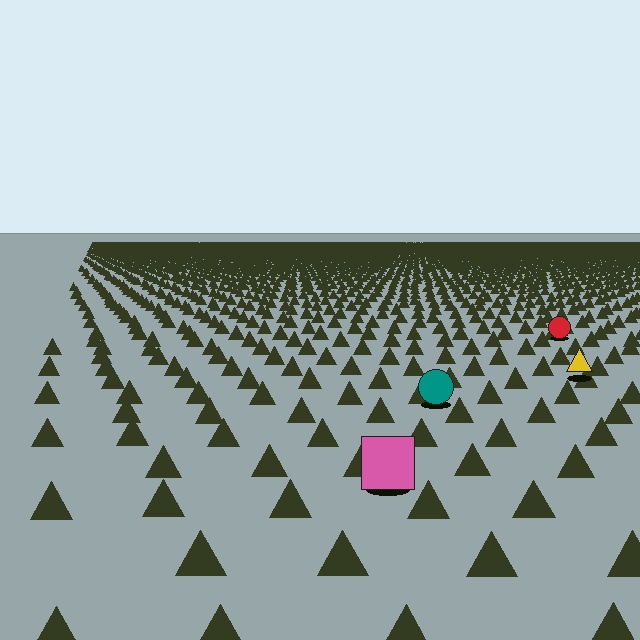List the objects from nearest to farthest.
From nearest to farthest: the pink square, the teal circle, the yellow triangle, the red circle.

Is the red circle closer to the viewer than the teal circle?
No. The teal circle is closer — you can tell from the texture gradient: the ground texture is coarser near it.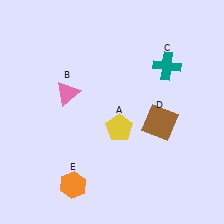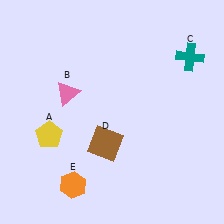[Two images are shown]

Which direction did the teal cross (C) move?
The teal cross (C) moved right.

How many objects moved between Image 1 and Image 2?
3 objects moved between the two images.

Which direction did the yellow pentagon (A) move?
The yellow pentagon (A) moved left.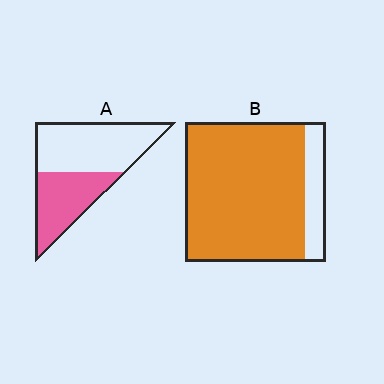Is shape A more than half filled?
No.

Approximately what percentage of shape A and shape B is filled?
A is approximately 40% and B is approximately 85%.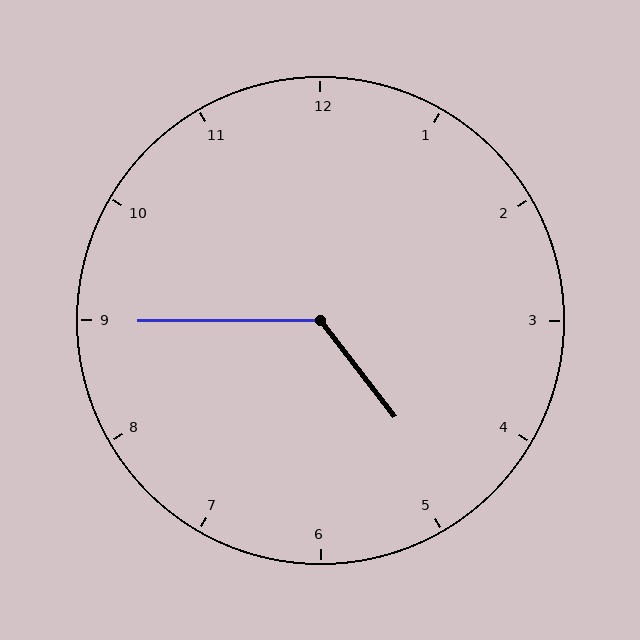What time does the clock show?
4:45.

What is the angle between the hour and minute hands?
Approximately 128 degrees.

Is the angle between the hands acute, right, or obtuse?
It is obtuse.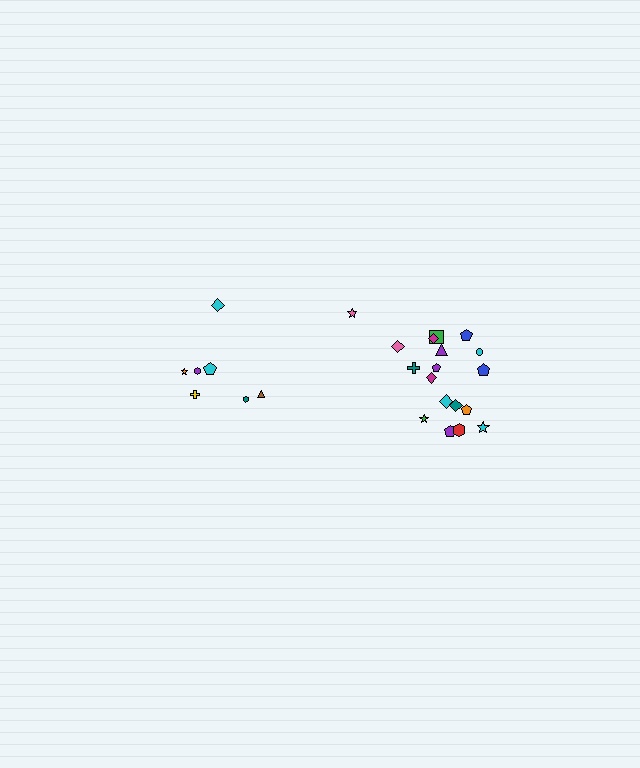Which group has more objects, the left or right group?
The right group.